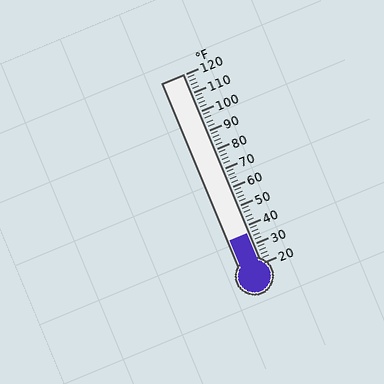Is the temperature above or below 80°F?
The temperature is below 80°F.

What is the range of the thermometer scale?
The thermometer scale ranges from 20°F to 120°F.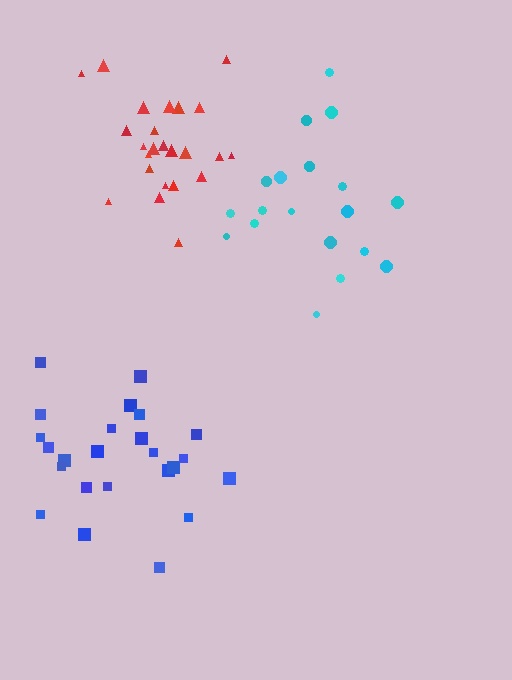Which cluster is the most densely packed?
Red.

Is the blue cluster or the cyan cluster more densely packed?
Cyan.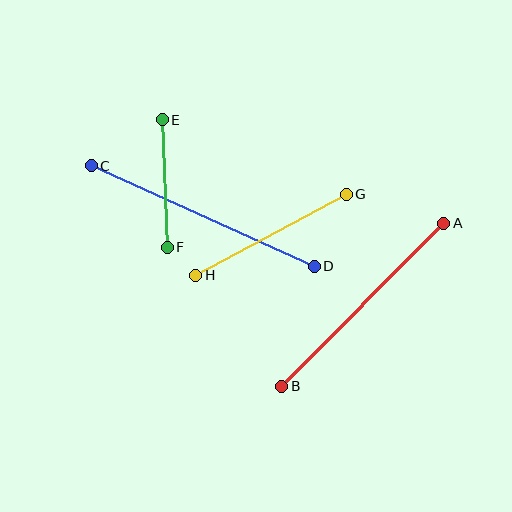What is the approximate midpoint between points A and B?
The midpoint is at approximately (363, 305) pixels.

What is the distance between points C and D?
The distance is approximately 245 pixels.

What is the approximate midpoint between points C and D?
The midpoint is at approximately (203, 216) pixels.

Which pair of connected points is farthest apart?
Points C and D are farthest apart.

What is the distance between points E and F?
The distance is approximately 127 pixels.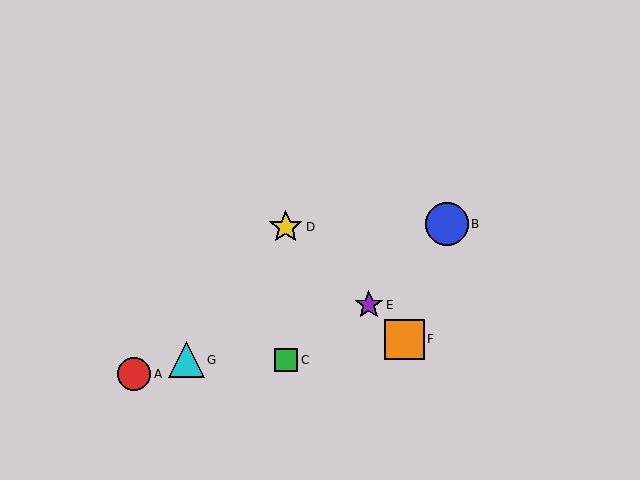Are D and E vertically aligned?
No, D is at x≈286 and E is at x≈369.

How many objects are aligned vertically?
2 objects (C, D) are aligned vertically.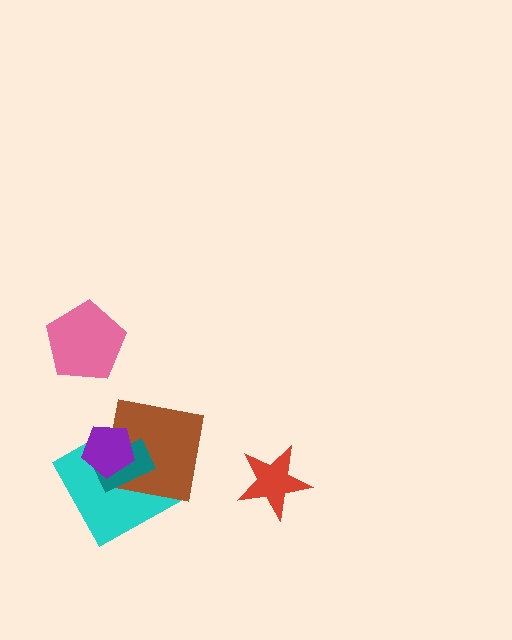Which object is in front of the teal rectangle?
The purple pentagon is in front of the teal rectangle.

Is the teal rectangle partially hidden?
Yes, it is partially covered by another shape.